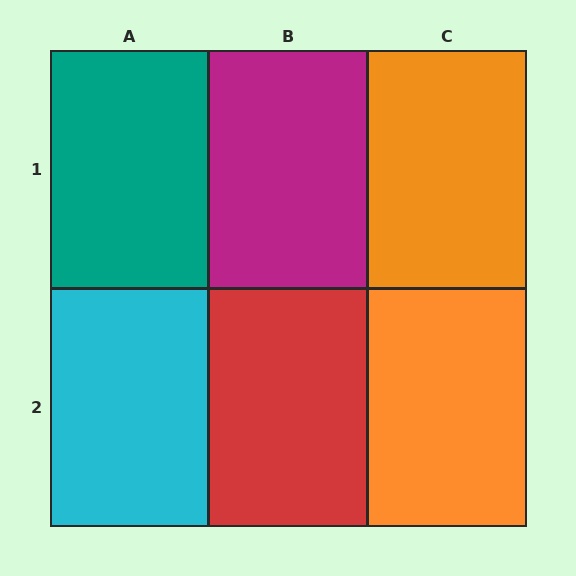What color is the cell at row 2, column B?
Red.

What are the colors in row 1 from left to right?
Teal, magenta, orange.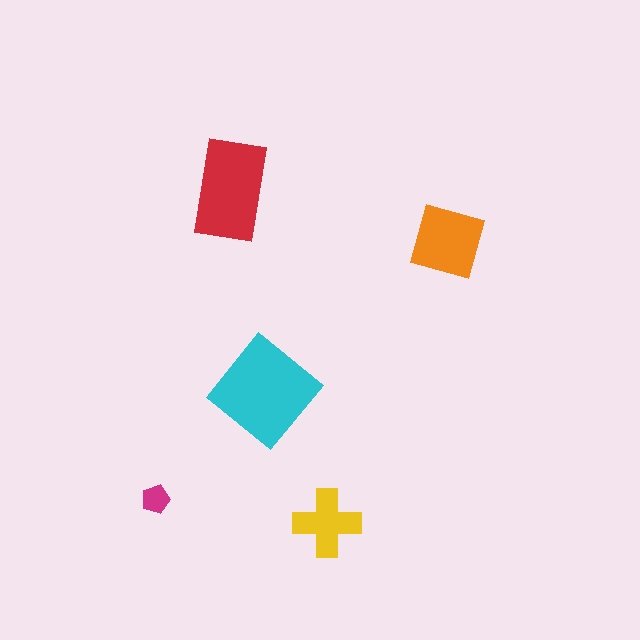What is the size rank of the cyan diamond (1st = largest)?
1st.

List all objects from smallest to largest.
The magenta pentagon, the yellow cross, the orange diamond, the red rectangle, the cyan diamond.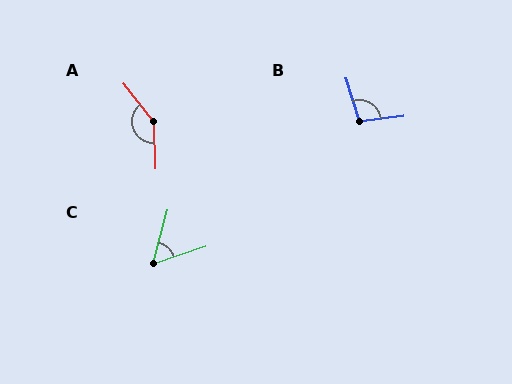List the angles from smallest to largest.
C (56°), B (100°), A (143°).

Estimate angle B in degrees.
Approximately 100 degrees.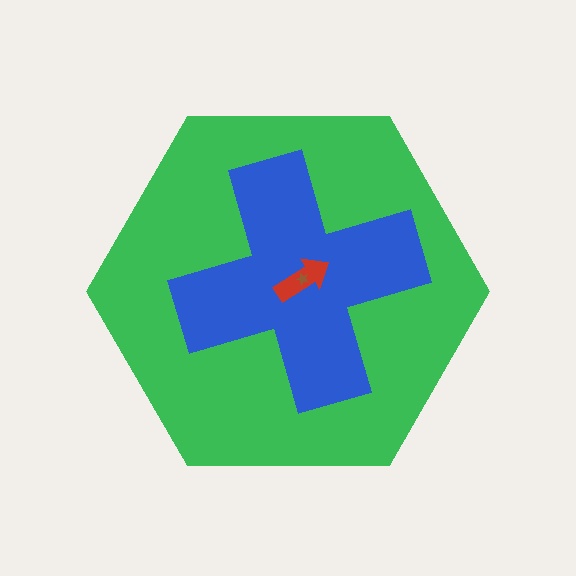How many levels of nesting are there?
4.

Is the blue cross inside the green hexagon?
Yes.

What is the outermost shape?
The green hexagon.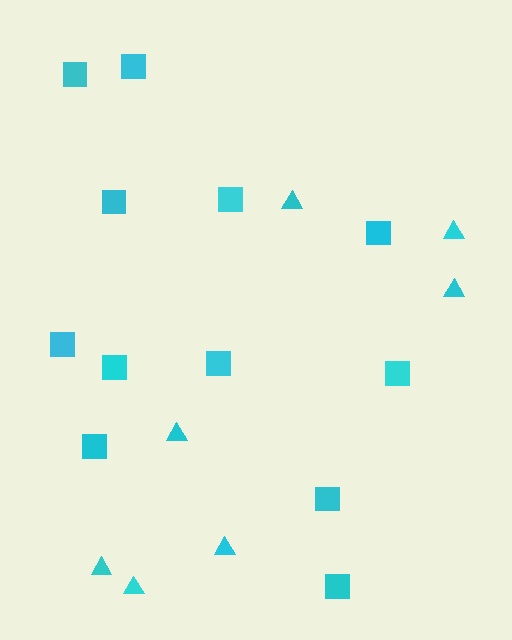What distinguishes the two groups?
There are 2 groups: one group of triangles (7) and one group of squares (12).